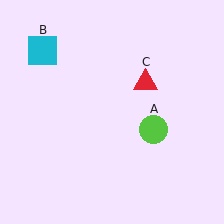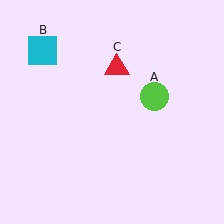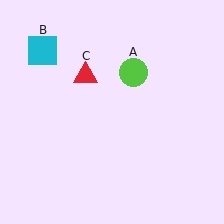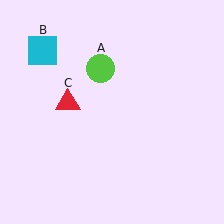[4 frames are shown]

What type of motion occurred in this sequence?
The lime circle (object A), red triangle (object C) rotated counterclockwise around the center of the scene.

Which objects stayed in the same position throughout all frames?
Cyan square (object B) remained stationary.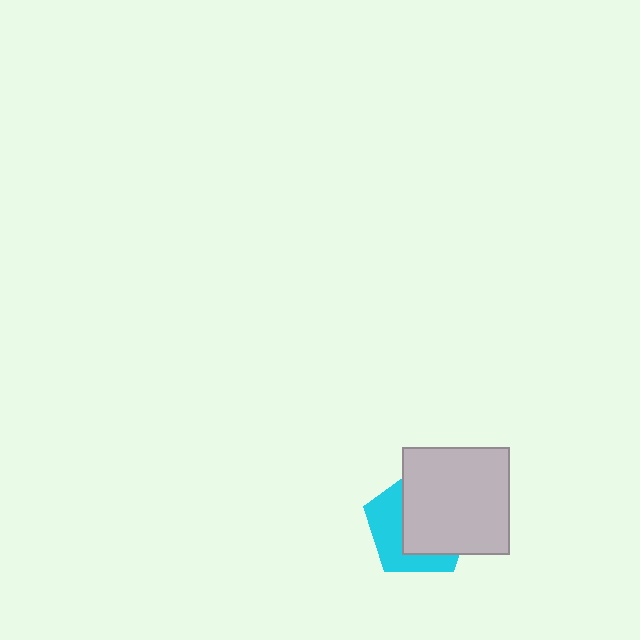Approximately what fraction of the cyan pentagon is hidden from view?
Roughly 60% of the cyan pentagon is hidden behind the light gray square.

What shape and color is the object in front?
The object in front is a light gray square.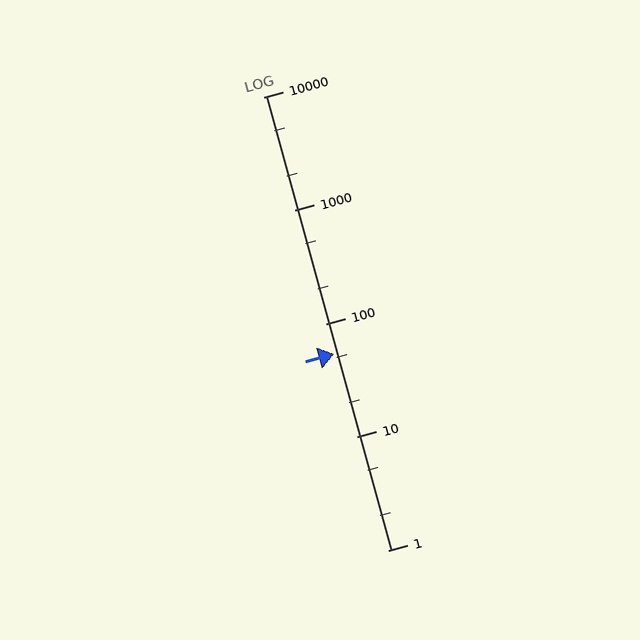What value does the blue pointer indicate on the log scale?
The pointer indicates approximately 54.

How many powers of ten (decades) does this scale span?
The scale spans 4 decades, from 1 to 10000.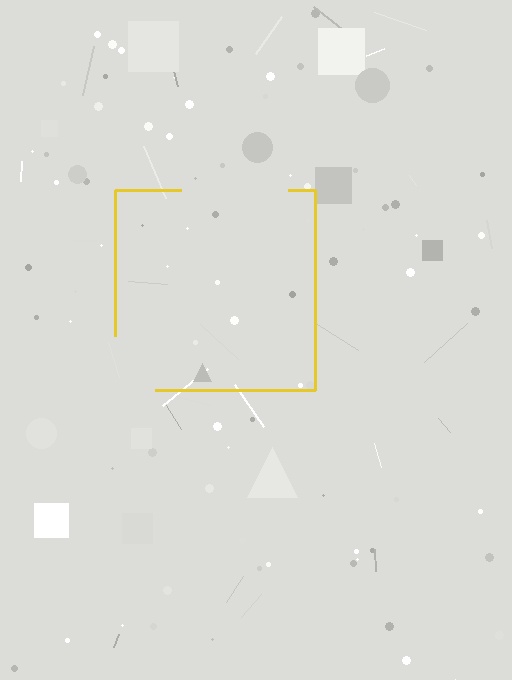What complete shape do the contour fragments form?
The contour fragments form a square.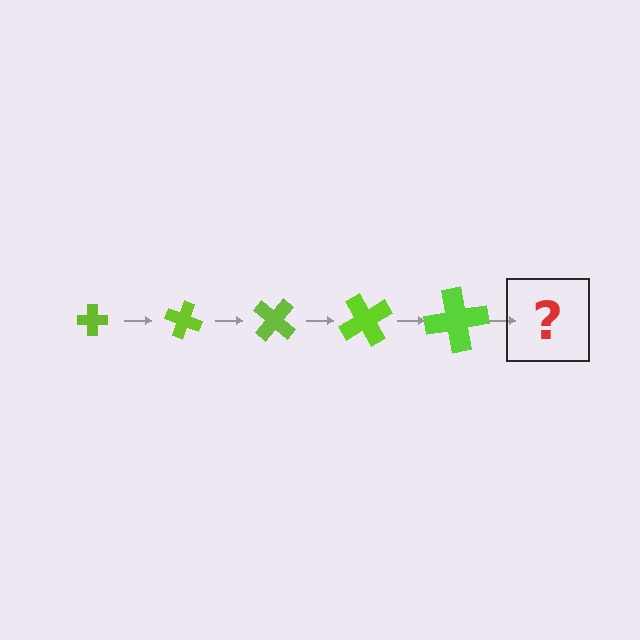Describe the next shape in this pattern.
It should be a cross, larger than the previous one and rotated 100 degrees from the start.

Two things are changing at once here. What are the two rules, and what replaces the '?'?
The two rules are that the cross grows larger each step and it rotates 20 degrees each step. The '?' should be a cross, larger than the previous one and rotated 100 degrees from the start.